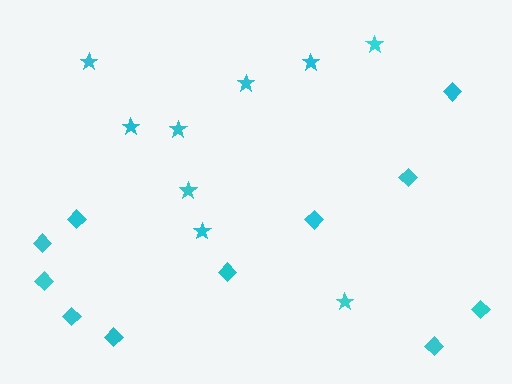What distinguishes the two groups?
There are 2 groups: one group of stars (9) and one group of diamonds (11).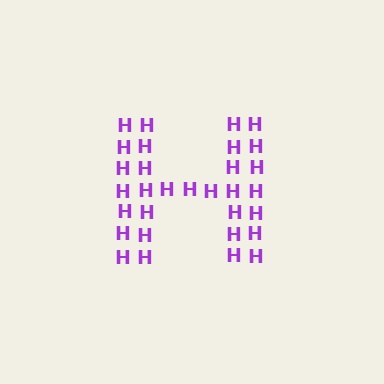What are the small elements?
The small elements are letter H's.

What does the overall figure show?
The overall figure shows the letter H.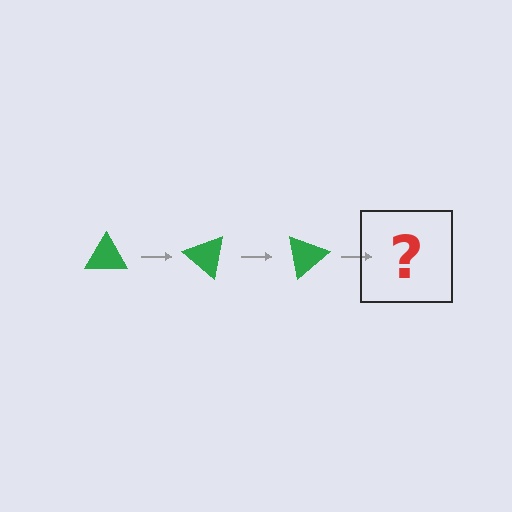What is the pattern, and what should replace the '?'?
The pattern is that the triangle rotates 40 degrees each step. The '?' should be a green triangle rotated 120 degrees.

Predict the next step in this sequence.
The next step is a green triangle rotated 120 degrees.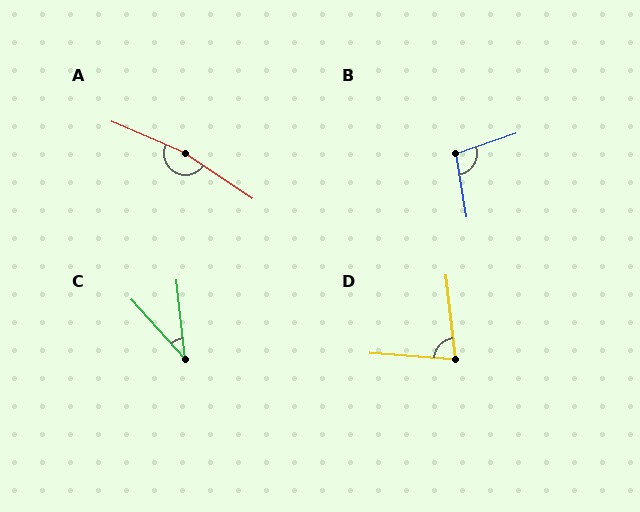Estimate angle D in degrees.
Approximately 79 degrees.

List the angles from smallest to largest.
C (36°), D (79°), B (99°), A (170°).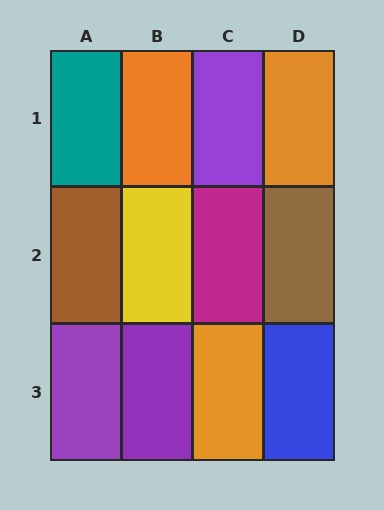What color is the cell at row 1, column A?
Teal.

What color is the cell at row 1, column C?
Purple.